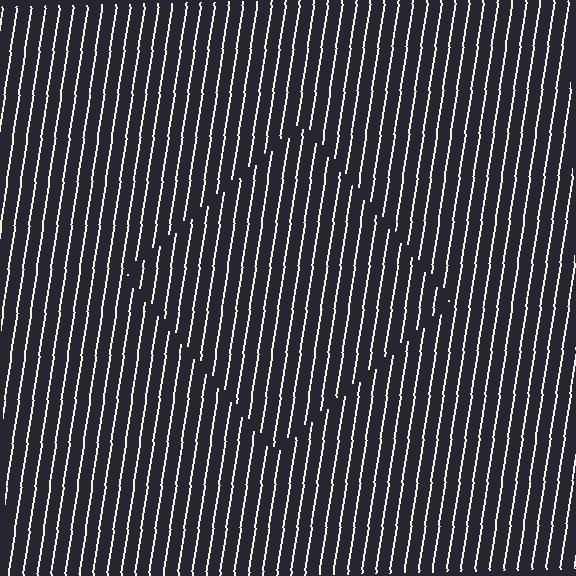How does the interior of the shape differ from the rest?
The interior of the shape contains the same grating, shifted by half a period — the contour is defined by the phase discontinuity where line-ends from the inner and outer gratings abut.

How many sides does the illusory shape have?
4 sides — the line-ends trace a square.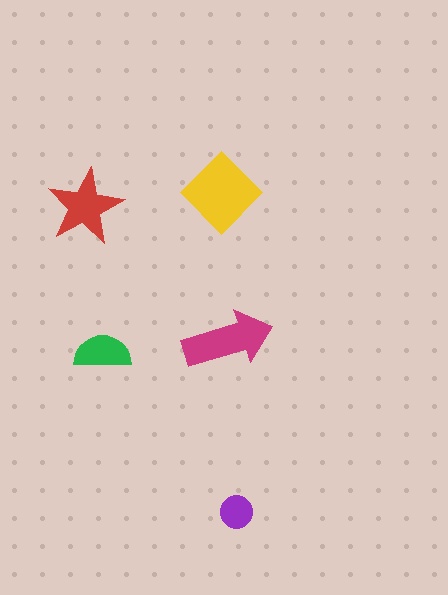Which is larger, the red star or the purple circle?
The red star.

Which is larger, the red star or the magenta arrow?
The magenta arrow.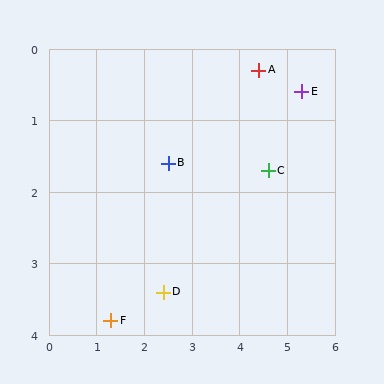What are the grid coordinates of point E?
Point E is at approximately (5.3, 0.6).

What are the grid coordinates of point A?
Point A is at approximately (4.4, 0.3).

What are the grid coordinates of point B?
Point B is at approximately (2.5, 1.6).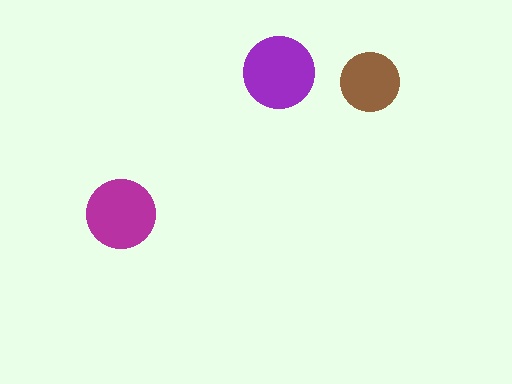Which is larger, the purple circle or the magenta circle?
The purple one.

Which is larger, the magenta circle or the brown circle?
The magenta one.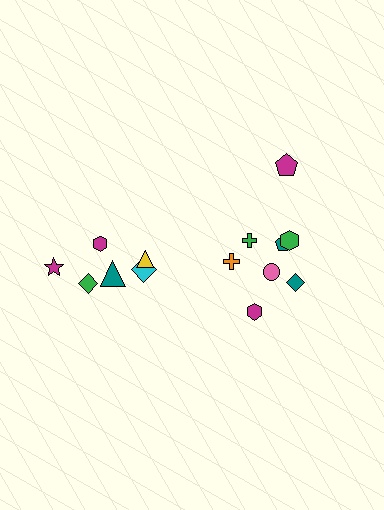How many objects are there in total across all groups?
There are 14 objects.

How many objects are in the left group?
There are 6 objects.